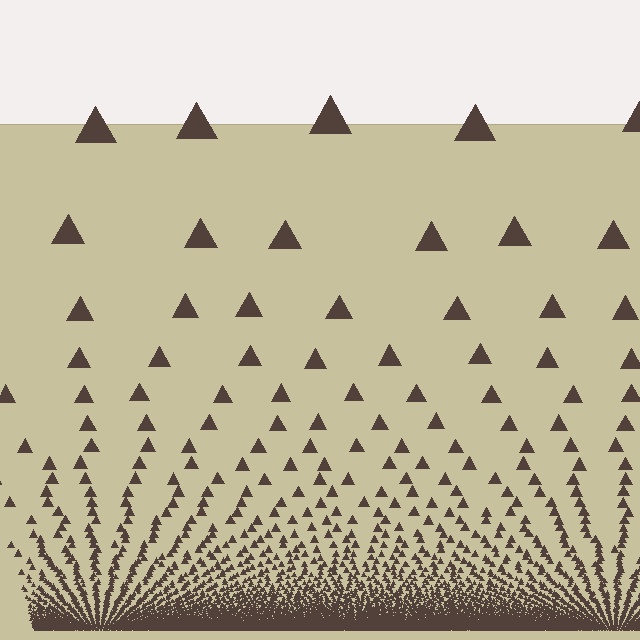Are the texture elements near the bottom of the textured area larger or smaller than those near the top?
Smaller. The gradient is inverted — elements near the bottom are smaller and denser.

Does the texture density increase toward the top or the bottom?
Density increases toward the bottom.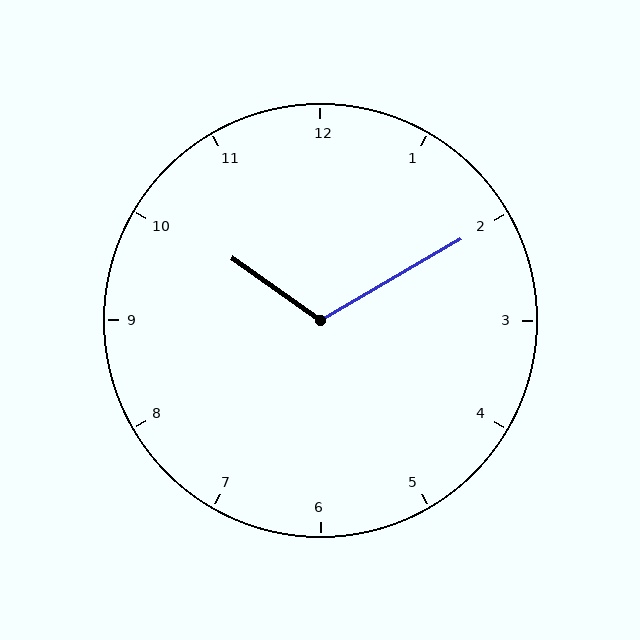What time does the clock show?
10:10.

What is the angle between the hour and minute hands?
Approximately 115 degrees.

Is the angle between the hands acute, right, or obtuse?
It is obtuse.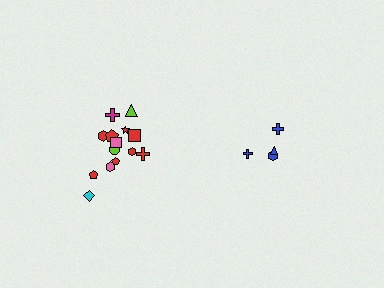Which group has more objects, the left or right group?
The left group.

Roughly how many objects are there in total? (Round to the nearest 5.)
Roughly 20 objects in total.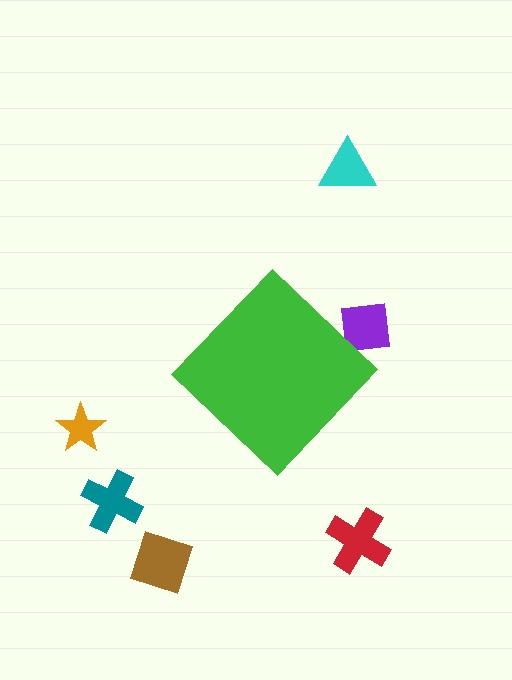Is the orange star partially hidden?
No, the orange star is fully visible.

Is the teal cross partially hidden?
No, the teal cross is fully visible.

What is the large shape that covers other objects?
A green diamond.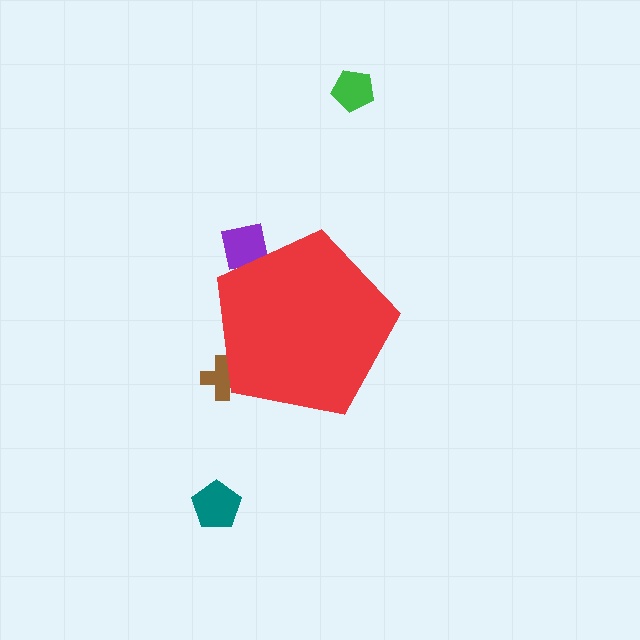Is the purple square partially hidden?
Yes, the purple square is partially hidden behind the red pentagon.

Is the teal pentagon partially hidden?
No, the teal pentagon is fully visible.